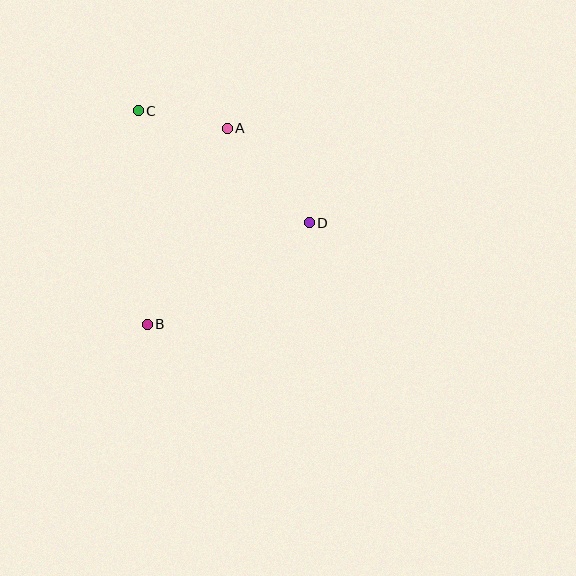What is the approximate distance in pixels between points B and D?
The distance between B and D is approximately 191 pixels.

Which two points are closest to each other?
Points A and C are closest to each other.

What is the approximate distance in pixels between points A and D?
The distance between A and D is approximately 125 pixels.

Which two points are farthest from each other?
Points B and C are farthest from each other.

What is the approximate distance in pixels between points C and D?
The distance between C and D is approximately 204 pixels.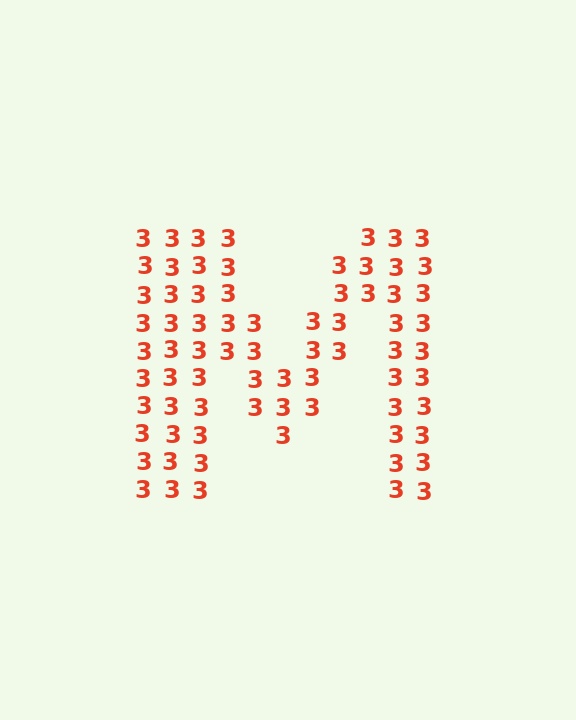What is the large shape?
The large shape is the letter M.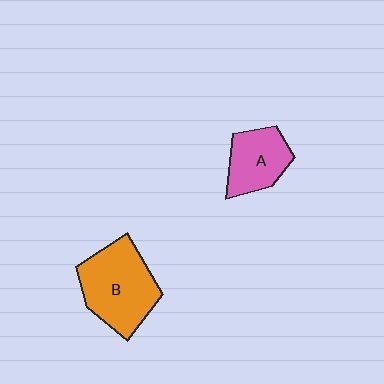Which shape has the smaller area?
Shape A (pink).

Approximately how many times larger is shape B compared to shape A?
Approximately 1.6 times.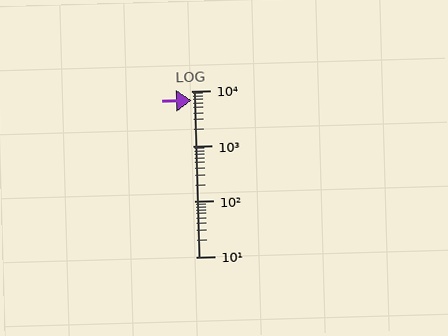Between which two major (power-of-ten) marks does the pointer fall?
The pointer is between 1000 and 10000.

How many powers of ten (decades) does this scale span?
The scale spans 3 decades, from 10 to 10000.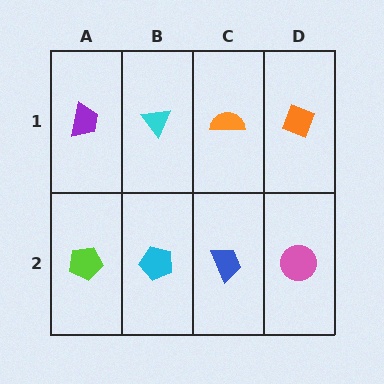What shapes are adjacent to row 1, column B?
A cyan pentagon (row 2, column B), a purple trapezoid (row 1, column A), an orange semicircle (row 1, column C).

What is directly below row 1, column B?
A cyan pentagon.